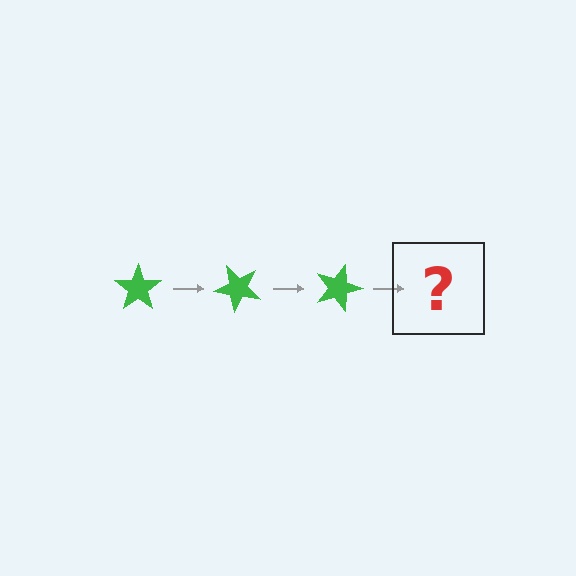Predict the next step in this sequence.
The next step is a green star rotated 135 degrees.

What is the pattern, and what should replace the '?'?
The pattern is that the star rotates 45 degrees each step. The '?' should be a green star rotated 135 degrees.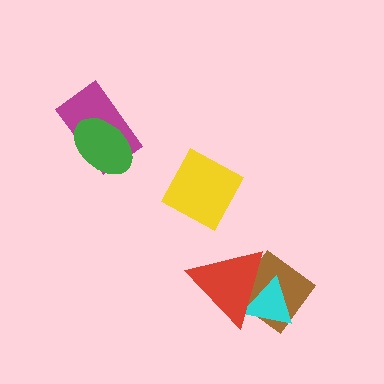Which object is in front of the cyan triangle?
The red triangle is in front of the cyan triangle.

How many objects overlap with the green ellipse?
1 object overlaps with the green ellipse.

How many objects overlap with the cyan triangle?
2 objects overlap with the cyan triangle.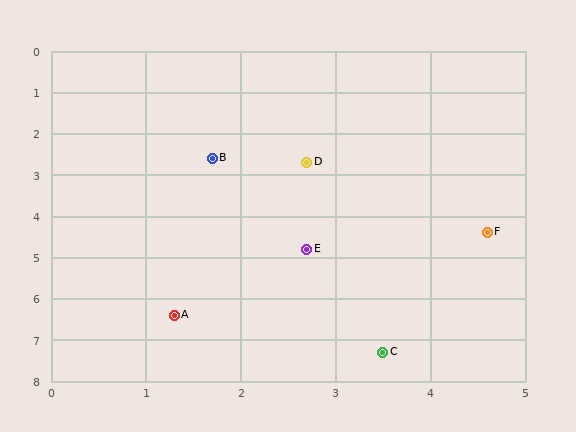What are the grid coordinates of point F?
Point F is at approximately (4.6, 4.4).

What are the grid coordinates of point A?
Point A is at approximately (1.3, 6.4).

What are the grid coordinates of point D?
Point D is at approximately (2.7, 2.7).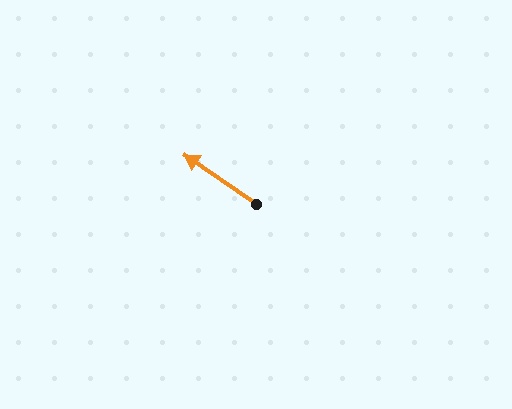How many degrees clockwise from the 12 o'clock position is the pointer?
Approximately 305 degrees.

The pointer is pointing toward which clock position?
Roughly 10 o'clock.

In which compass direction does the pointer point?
Northwest.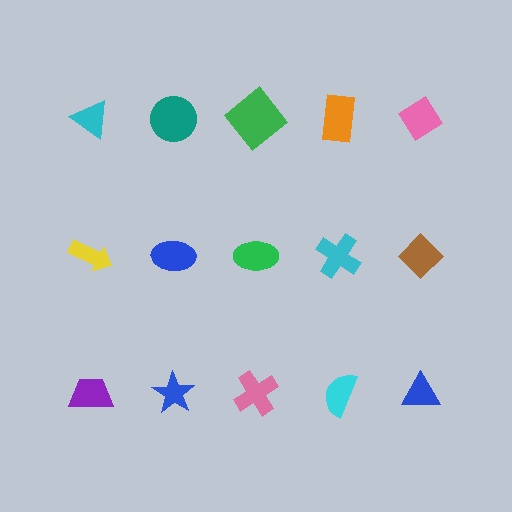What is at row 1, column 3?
A green diamond.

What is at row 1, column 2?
A teal circle.